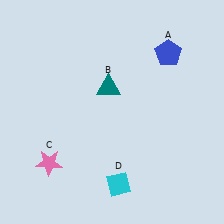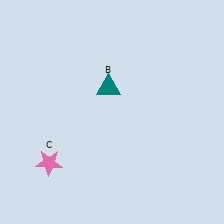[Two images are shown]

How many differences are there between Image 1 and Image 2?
There are 2 differences between the two images.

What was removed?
The cyan diamond (D), the blue pentagon (A) were removed in Image 2.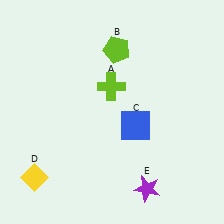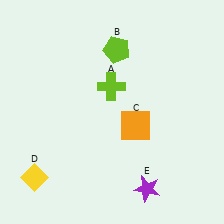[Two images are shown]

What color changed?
The square (C) changed from blue in Image 1 to orange in Image 2.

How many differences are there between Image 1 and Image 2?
There is 1 difference between the two images.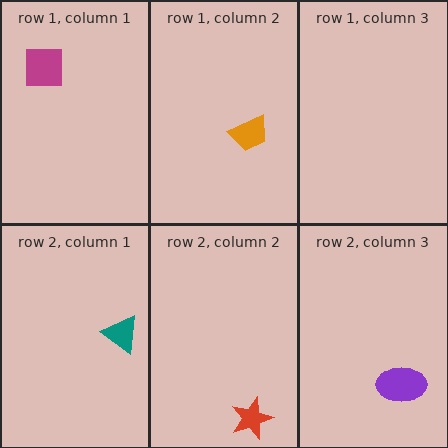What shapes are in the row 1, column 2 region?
The orange trapezoid.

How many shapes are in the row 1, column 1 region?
1.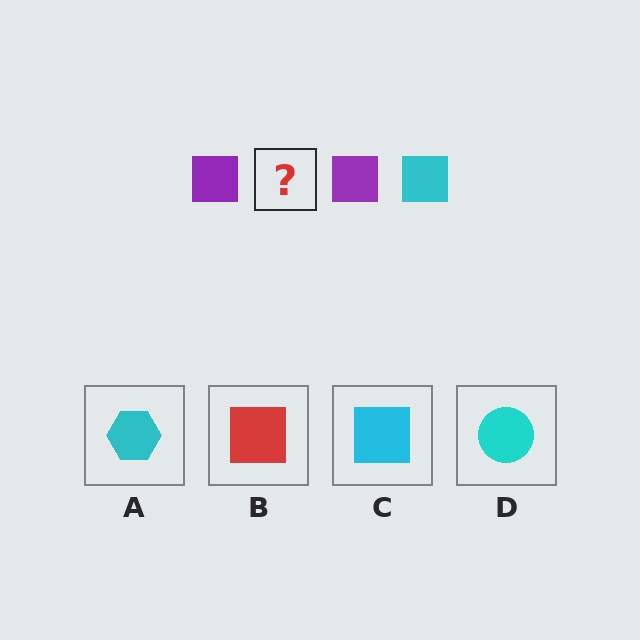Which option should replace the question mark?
Option C.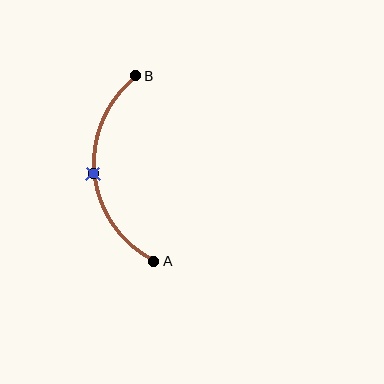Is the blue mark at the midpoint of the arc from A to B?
Yes. The blue mark lies on the arc at equal arc-length from both A and B — it is the arc midpoint.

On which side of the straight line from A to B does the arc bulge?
The arc bulges to the left of the straight line connecting A and B.